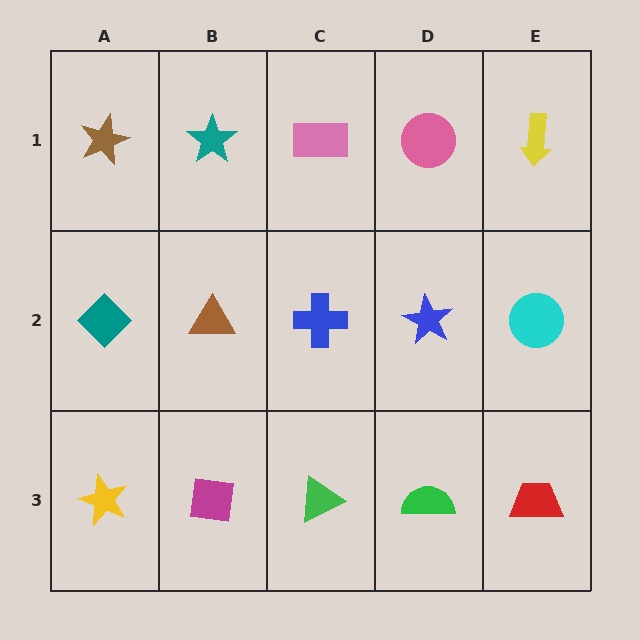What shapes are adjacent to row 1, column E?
A cyan circle (row 2, column E), a pink circle (row 1, column D).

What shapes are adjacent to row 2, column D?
A pink circle (row 1, column D), a green semicircle (row 3, column D), a blue cross (row 2, column C), a cyan circle (row 2, column E).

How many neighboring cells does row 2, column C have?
4.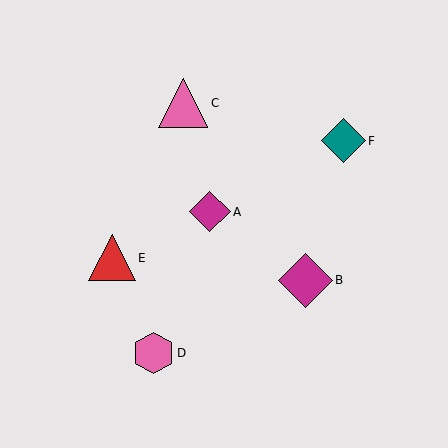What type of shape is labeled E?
Shape E is a red triangle.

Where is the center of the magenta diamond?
The center of the magenta diamond is at (305, 280).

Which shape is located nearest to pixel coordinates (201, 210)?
The magenta diamond (labeled A) at (210, 212) is nearest to that location.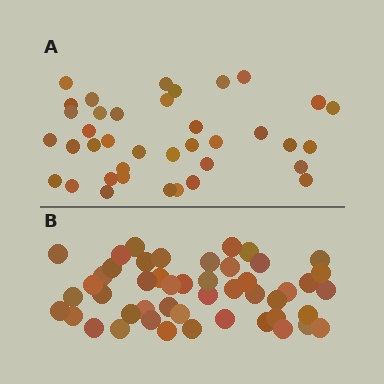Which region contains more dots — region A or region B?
Region B (the bottom region) has more dots.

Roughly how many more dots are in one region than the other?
Region B has roughly 10 or so more dots than region A.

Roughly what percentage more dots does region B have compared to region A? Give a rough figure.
About 25% more.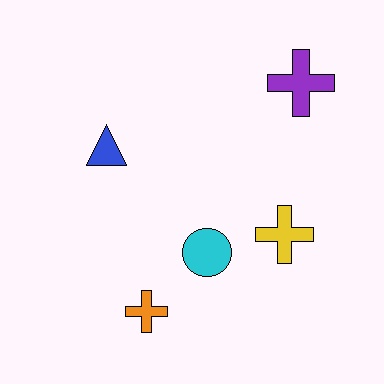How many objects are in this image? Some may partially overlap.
There are 5 objects.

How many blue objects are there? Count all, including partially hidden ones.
There is 1 blue object.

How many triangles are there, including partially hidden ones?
There is 1 triangle.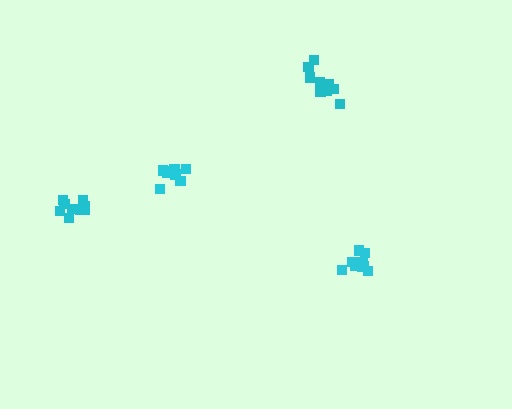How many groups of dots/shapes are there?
There are 4 groups.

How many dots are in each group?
Group 1: 10 dots, Group 2: 8 dots, Group 3: 11 dots, Group 4: 11 dots (40 total).